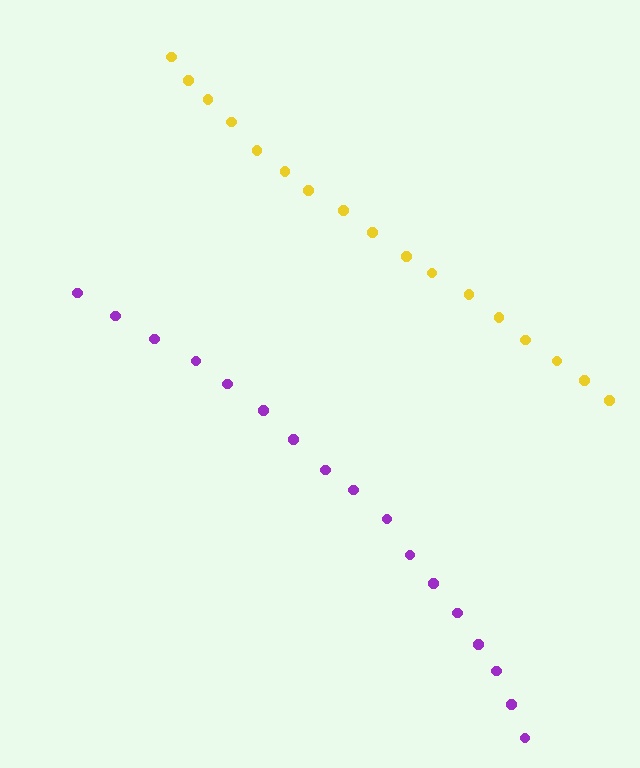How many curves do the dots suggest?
There are 2 distinct paths.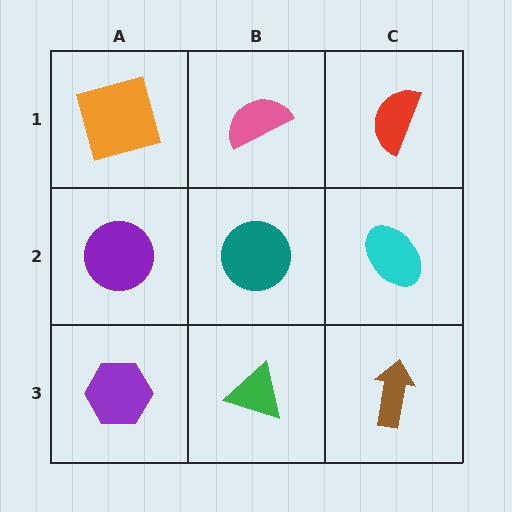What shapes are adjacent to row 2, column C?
A red semicircle (row 1, column C), a brown arrow (row 3, column C), a teal circle (row 2, column B).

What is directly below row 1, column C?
A cyan ellipse.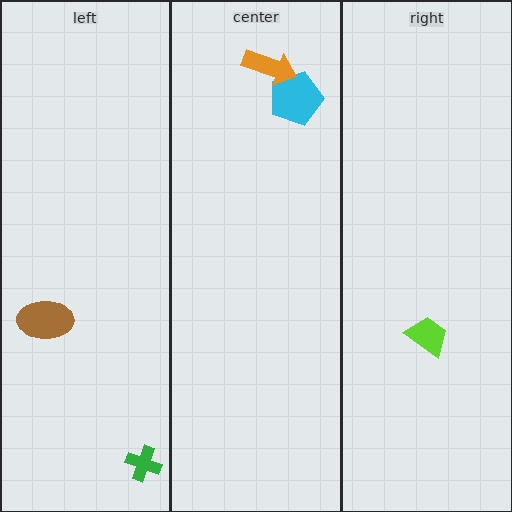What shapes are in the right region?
The lime trapezoid.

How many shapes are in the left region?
2.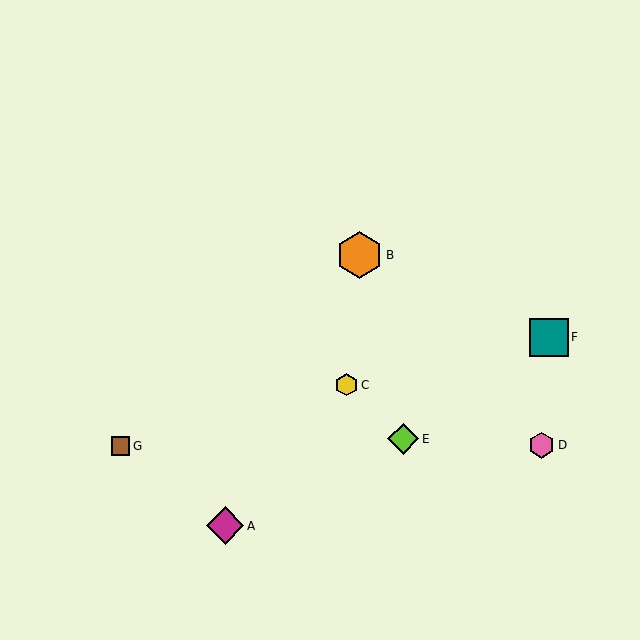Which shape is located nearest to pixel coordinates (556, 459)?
The pink hexagon (labeled D) at (542, 445) is nearest to that location.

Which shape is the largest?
The orange hexagon (labeled B) is the largest.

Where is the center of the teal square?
The center of the teal square is at (549, 337).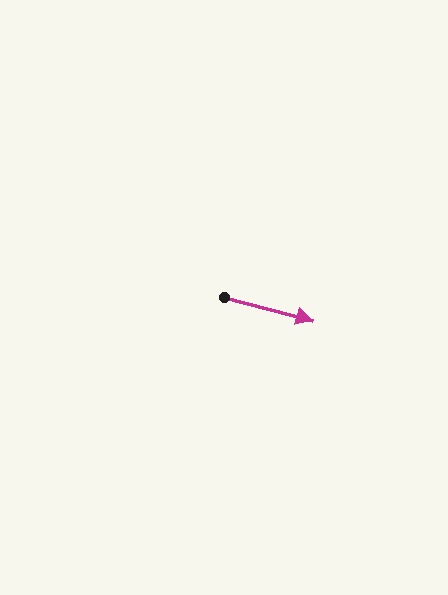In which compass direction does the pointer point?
East.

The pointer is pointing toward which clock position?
Roughly 3 o'clock.